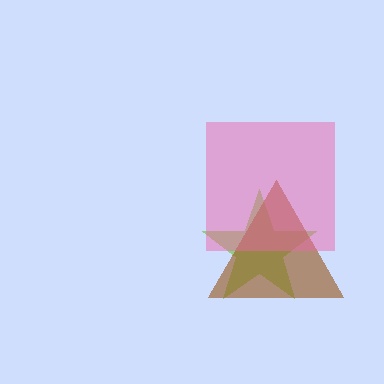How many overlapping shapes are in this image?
There are 3 overlapping shapes in the image.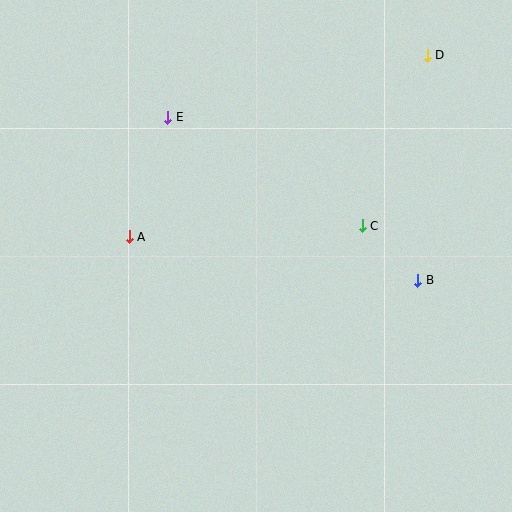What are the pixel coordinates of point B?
Point B is at (418, 280).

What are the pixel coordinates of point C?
Point C is at (362, 226).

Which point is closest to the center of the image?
Point C at (362, 226) is closest to the center.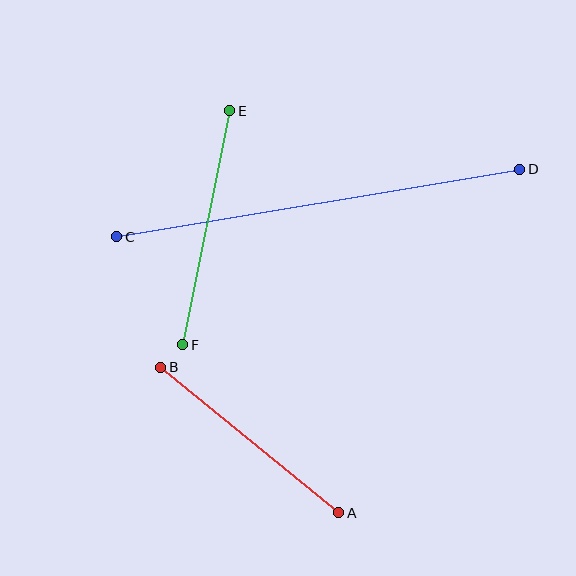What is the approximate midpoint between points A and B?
The midpoint is at approximately (250, 440) pixels.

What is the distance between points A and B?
The distance is approximately 230 pixels.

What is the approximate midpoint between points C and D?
The midpoint is at approximately (318, 203) pixels.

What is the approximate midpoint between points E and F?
The midpoint is at approximately (206, 228) pixels.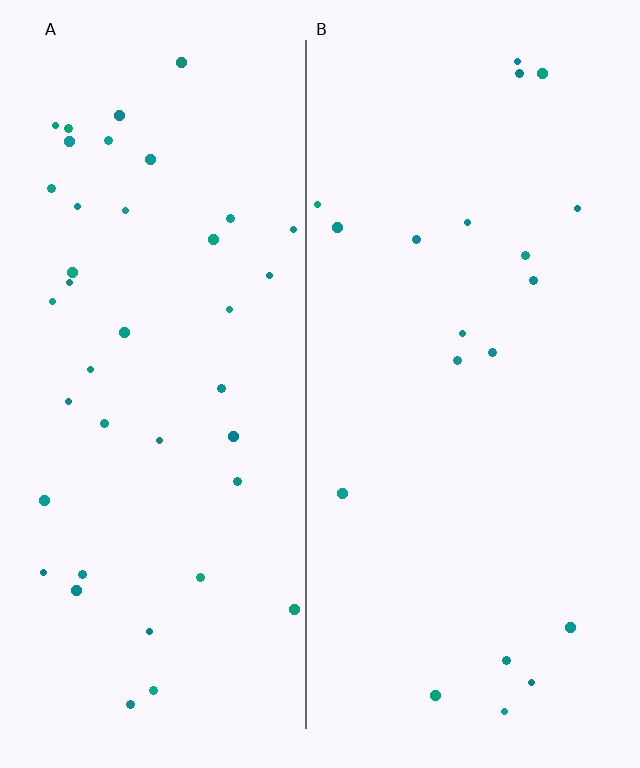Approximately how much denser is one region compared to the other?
Approximately 2.0× — region A over region B.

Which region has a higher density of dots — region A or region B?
A (the left).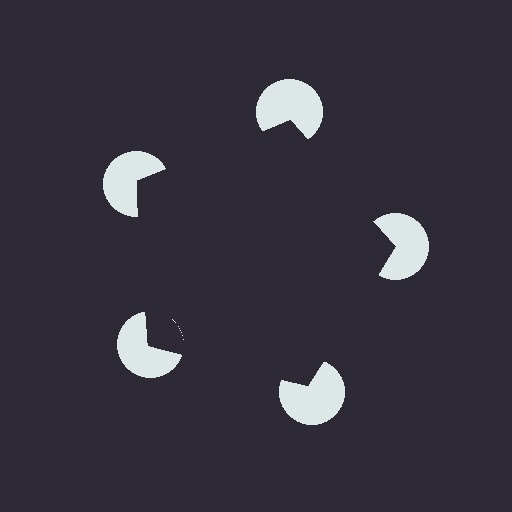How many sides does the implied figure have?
5 sides.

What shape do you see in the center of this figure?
An illusory pentagon — its edges are inferred from the aligned wedge cuts in the pac-man discs, not physically drawn.